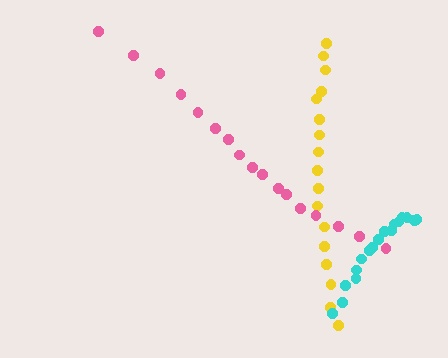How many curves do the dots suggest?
There are 3 distinct paths.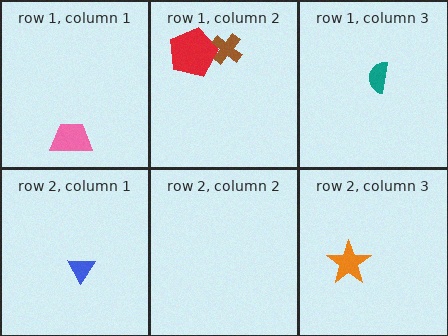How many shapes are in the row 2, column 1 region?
1.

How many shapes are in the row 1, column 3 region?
1.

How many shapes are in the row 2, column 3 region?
1.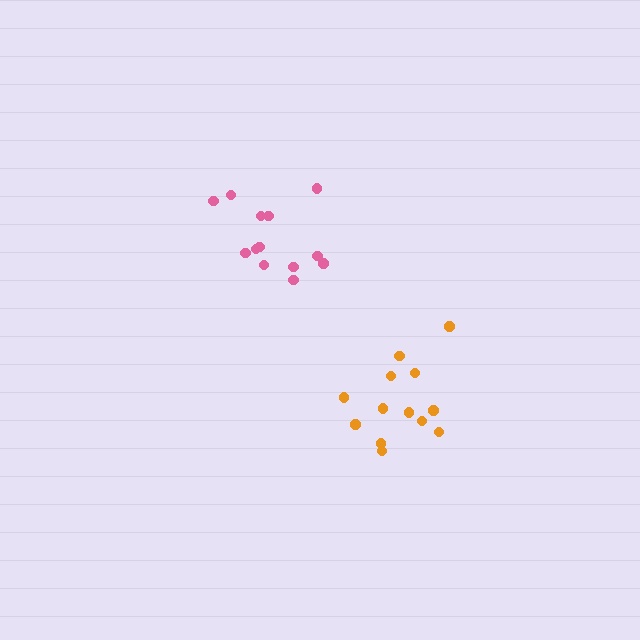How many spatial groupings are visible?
There are 2 spatial groupings.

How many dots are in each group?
Group 1: 13 dots, Group 2: 13 dots (26 total).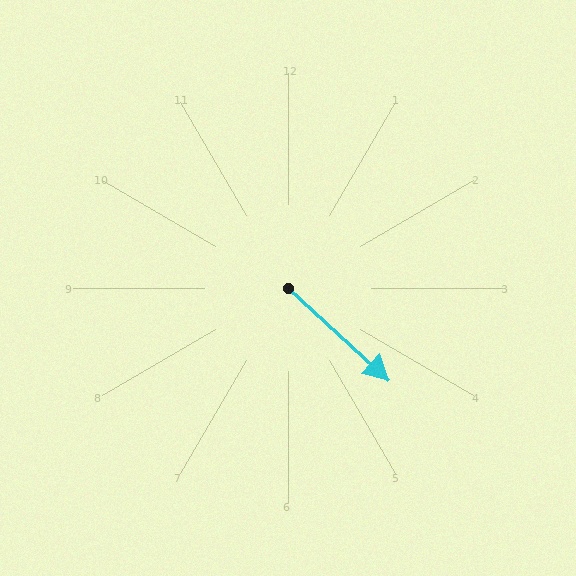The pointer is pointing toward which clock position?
Roughly 4 o'clock.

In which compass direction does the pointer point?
Southeast.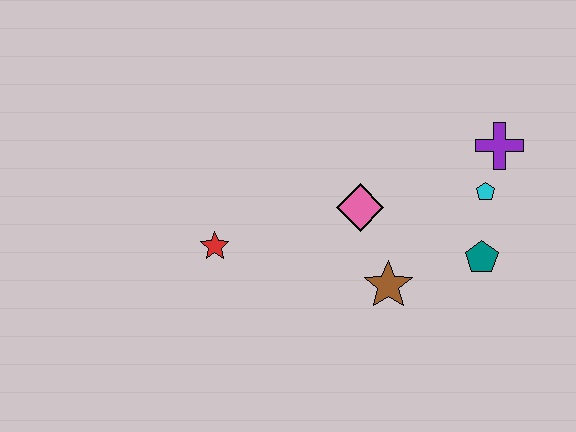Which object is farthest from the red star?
The purple cross is farthest from the red star.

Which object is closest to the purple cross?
The cyan pentagon is closest to the purple cross.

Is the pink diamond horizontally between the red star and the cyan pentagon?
Yes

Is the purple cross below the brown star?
No